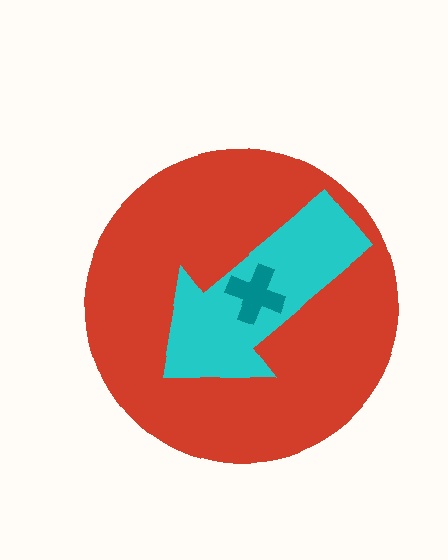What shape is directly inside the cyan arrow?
The teal cross.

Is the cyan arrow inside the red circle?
Yes.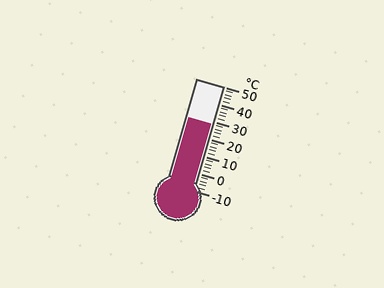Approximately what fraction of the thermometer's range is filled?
The thermometer is filled to approximately 65% of its range.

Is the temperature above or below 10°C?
The temperature is above 10°C.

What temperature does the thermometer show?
The thermometer shows approximately 28°C.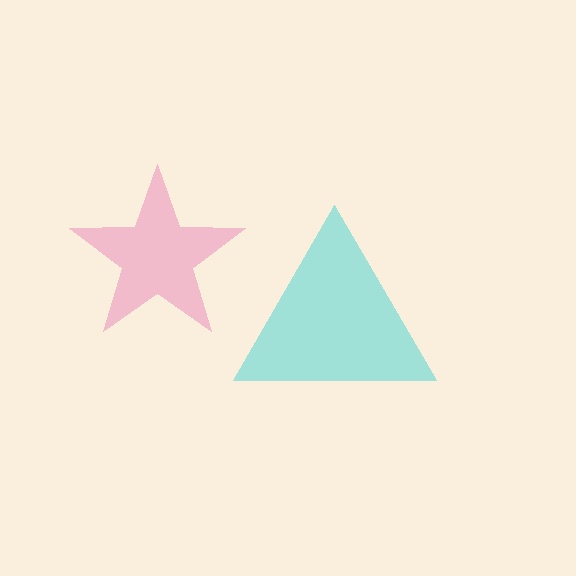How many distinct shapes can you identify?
There are 2 distinct shapes: a cyan triangle, a pink star.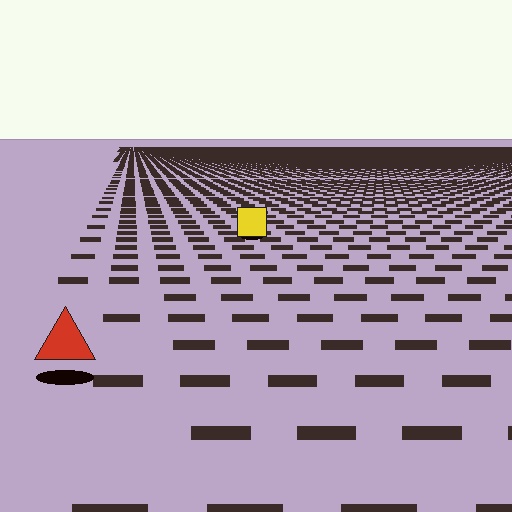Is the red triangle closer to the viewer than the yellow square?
Yes. The red triangle is closer — you can tell from the texture gradient: the ground texture is coarser near it.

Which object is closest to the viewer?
The red triangle is closest. The texture marks near it are larger and more spread out.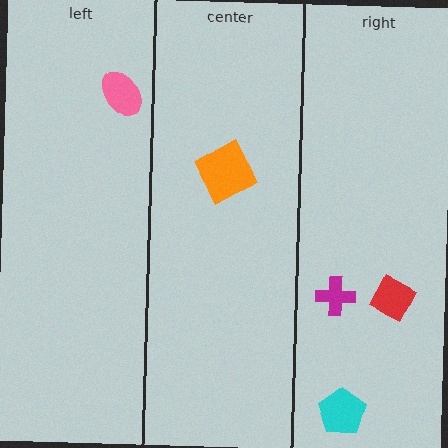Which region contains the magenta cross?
The right region.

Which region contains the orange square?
The center region.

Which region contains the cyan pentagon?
The right region.